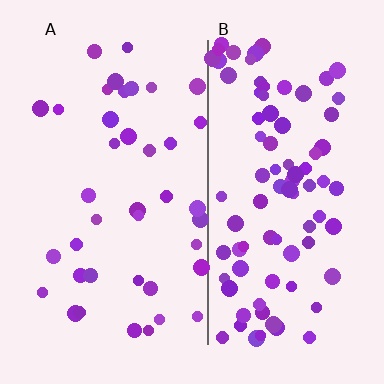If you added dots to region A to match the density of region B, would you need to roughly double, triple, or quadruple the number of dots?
Approximately double.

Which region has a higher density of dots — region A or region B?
B (the right).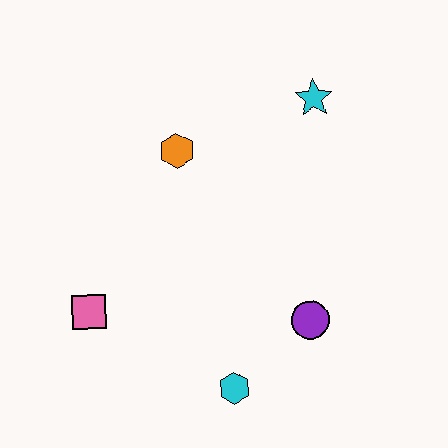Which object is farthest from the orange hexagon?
The cyan hexagon is farthest from the orange hexagon.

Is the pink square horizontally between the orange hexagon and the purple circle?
No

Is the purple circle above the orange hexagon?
No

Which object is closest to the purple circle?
The cyan hexagon is closest to the purple circle.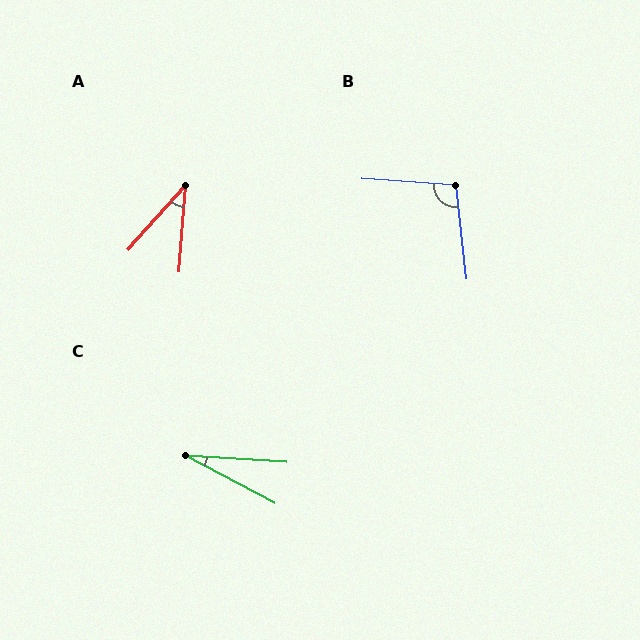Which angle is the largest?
B, at approximately 100 degrees.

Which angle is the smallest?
C, at approximately 24 degrees.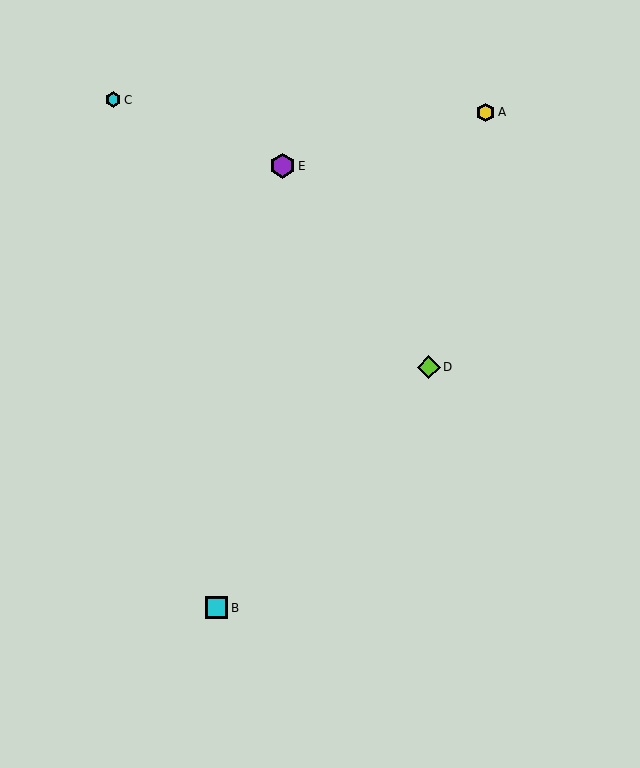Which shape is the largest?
The purple hexagon (labeled E) is the largest.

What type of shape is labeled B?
Shape B is a cyan square.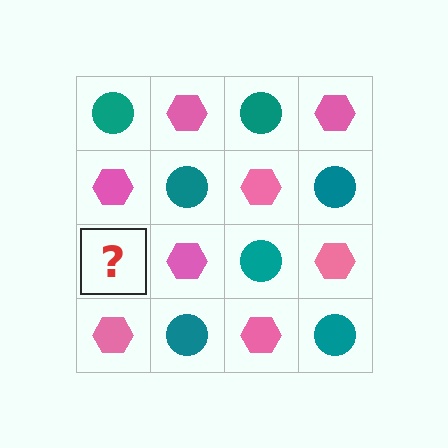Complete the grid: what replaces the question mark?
The question mark should be replaced with a teal circle.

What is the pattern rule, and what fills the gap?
The rule is that it alternates teal circle and pink hexagon in a checkerboard pattern. The gap should be filled with a teal circle.